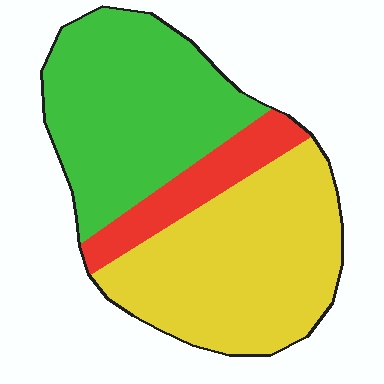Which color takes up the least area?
Red, at roughly 15%.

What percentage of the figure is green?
Green covers 42% of the figure.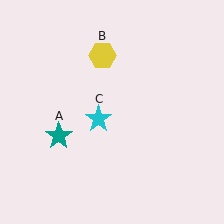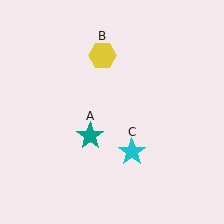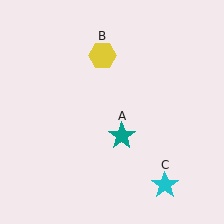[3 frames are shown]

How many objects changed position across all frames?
2 objects changed position: teal star (object A), cyan star (object C).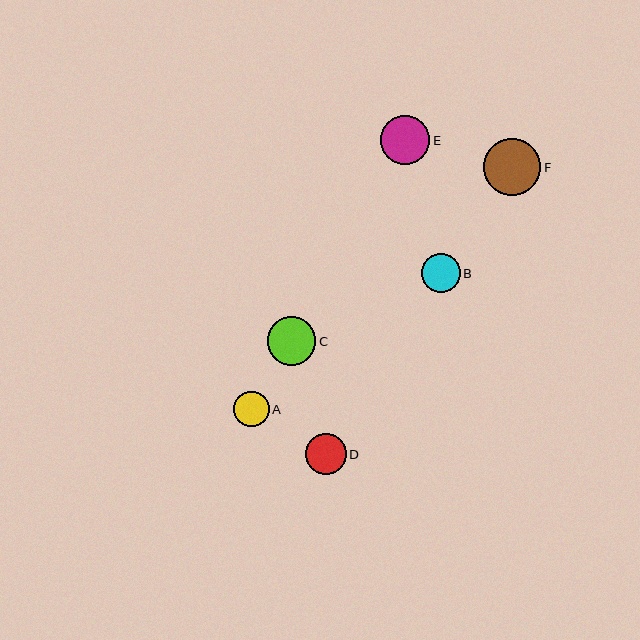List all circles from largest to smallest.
From largest to smallest: F, E, C, D, B, A.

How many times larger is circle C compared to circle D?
Circle C is approximately 1.2 times the size of circle D.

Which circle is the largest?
Circle F is the largest with a size of approximately 57 pixels.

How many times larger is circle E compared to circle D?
Circle E is approximately 1.2 times the size of circle D.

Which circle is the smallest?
Circle A is the smallest with a size of approximately 36 pixels.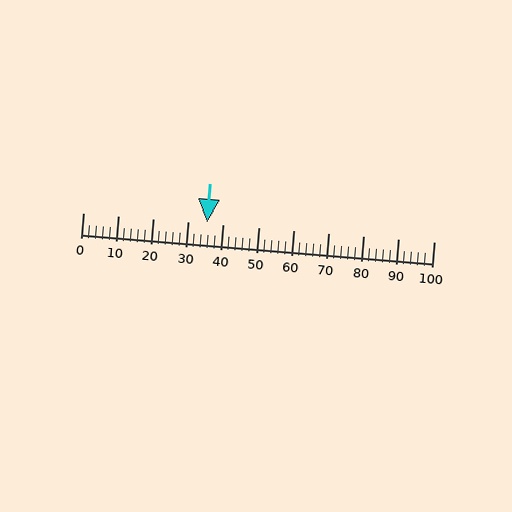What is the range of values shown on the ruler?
The ruler shows values from 0 to 100.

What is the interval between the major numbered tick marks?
The major tick marks are spaced 10 units apart.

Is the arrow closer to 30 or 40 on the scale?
The arrow is closer to 40.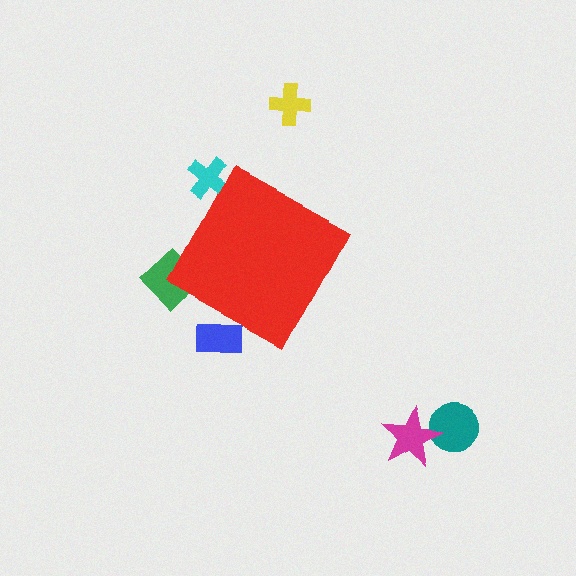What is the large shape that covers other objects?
A red diamond.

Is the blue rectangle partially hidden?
Yes, the blue rectangle is partially hidden behind the red diamond.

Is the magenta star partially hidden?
No, the magenta star is fully visible.